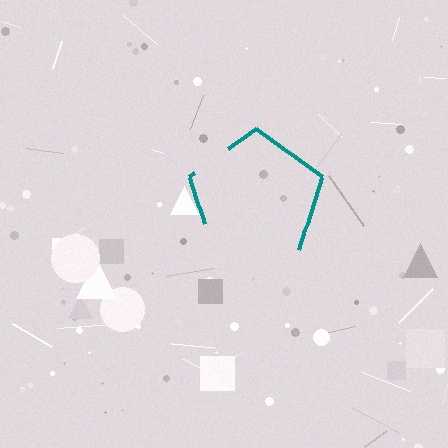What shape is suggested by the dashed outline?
The dashed outline suggests a pentagon.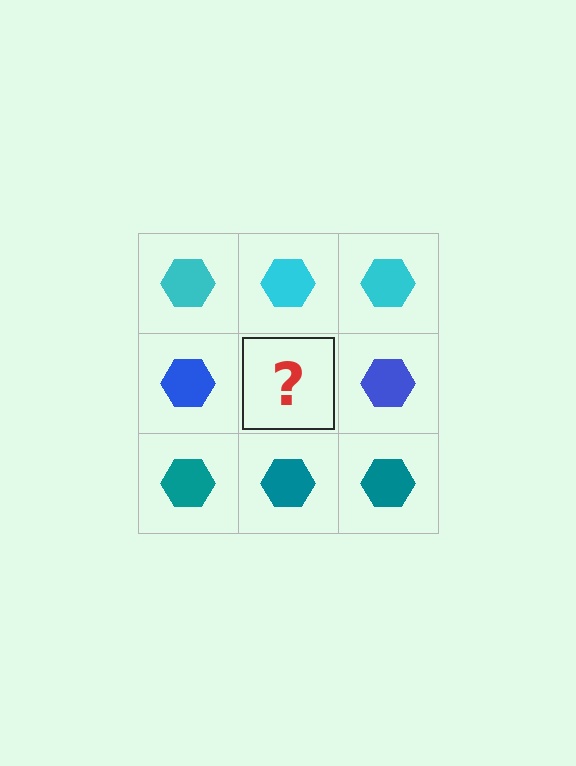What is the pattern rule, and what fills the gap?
The rule is that each row has a consistent color. The gap should be filled with a blue hexagon.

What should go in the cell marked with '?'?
The missing cell should contain a blue hexagon.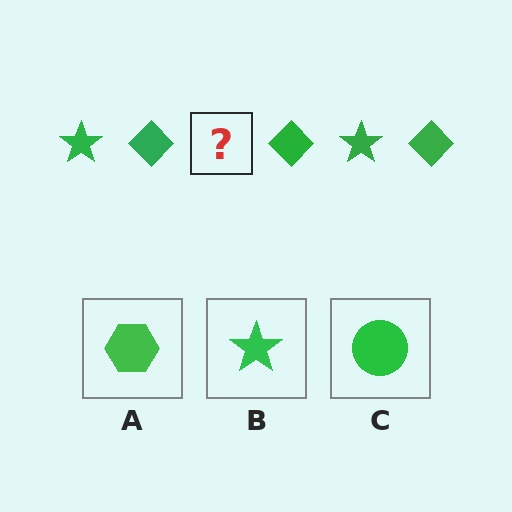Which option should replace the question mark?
Option B.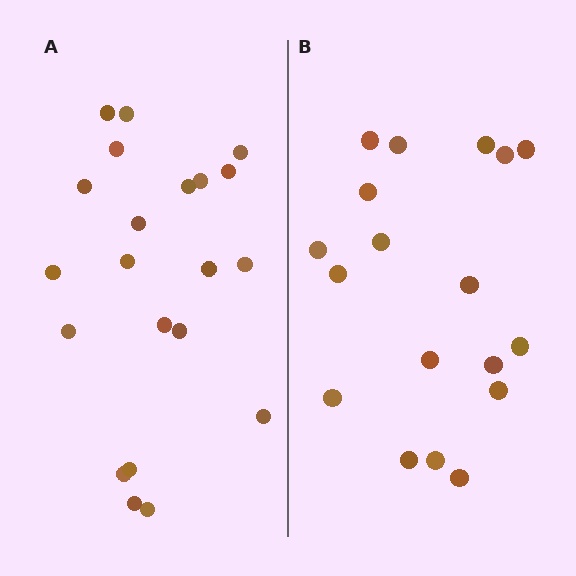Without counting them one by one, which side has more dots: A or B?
Region A (the left region) has more dots.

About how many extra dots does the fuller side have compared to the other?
Region A has just a few more — roughly 2 or 3 more dots than region B.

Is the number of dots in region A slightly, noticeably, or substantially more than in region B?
Region A has only slightly more — the two regions are fairly close. The ratio is roughly 1.2 to 1.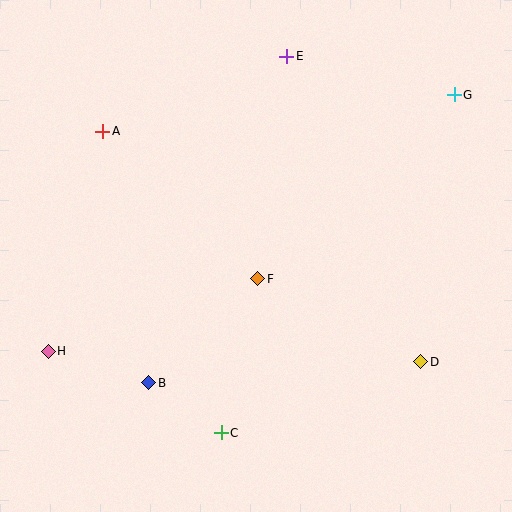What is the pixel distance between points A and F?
The distance between A and F is 214 pixels.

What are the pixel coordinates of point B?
Point B is at (149, 383).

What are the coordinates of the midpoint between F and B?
The midpoint between F and B is at (203, 331).